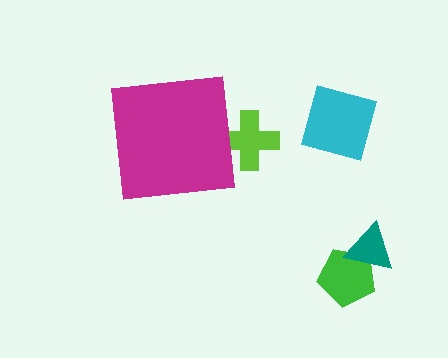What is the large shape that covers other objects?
A magenta square.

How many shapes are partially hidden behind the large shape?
1 shape is partially hidden.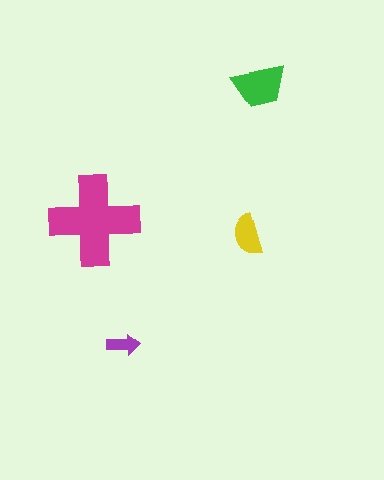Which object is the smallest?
The purple arrow.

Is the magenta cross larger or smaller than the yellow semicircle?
Larger.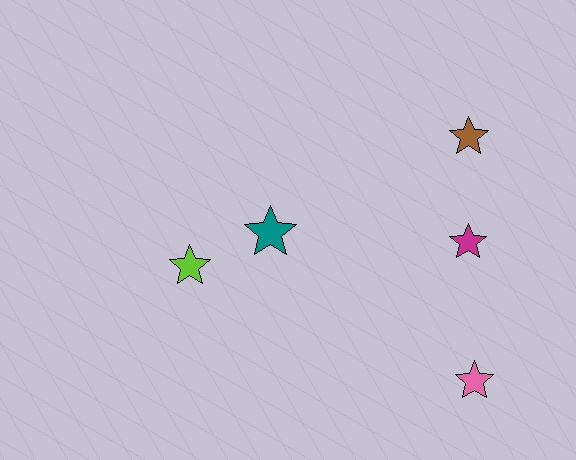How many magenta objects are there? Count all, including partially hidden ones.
There is 1 magenta object.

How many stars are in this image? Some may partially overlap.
There are 5 stars.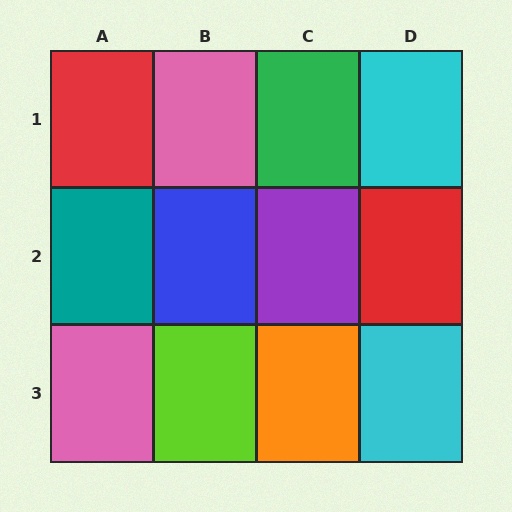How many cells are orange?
1 cell is orange.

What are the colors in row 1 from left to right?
Red, pink, green, cyan.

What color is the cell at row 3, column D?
Cyan.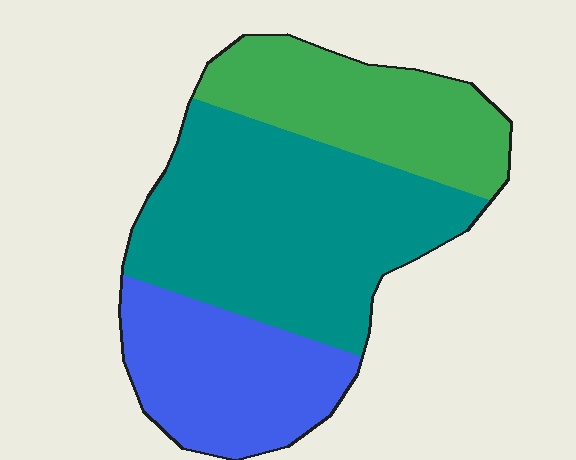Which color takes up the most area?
Teal, at roughly 50%.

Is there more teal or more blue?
Teal.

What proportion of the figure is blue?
Blue takes up between a sixth and a third of the figure.